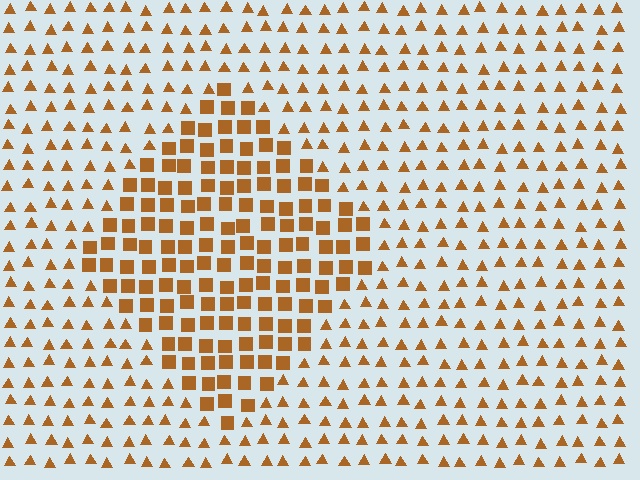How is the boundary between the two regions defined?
The boundary is defined by a change in element shape: squares inside vs. triangles outside. All elements share the same color and spacing.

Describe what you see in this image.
The image is filled with small brown elements arranged in a uniform grid. A diamond-shaped region contains squares, while the surrounding area contains triangles. The boundary is defined purely by the change in element shape.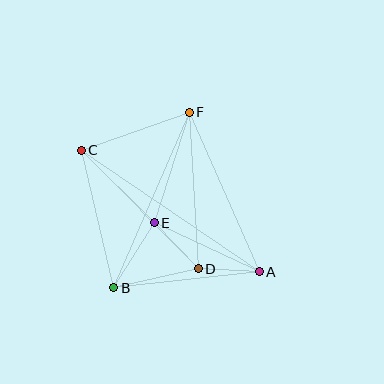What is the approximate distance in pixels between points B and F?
The distance between B and F is approximately 191 pixels.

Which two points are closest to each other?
Points A and D are closest to each other.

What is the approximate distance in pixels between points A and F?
The distance between A and F is approximately 174 pixels.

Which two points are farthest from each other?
Points A and C are farthest from each other.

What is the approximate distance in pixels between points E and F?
The distance between E and F is approximately 116 pixels.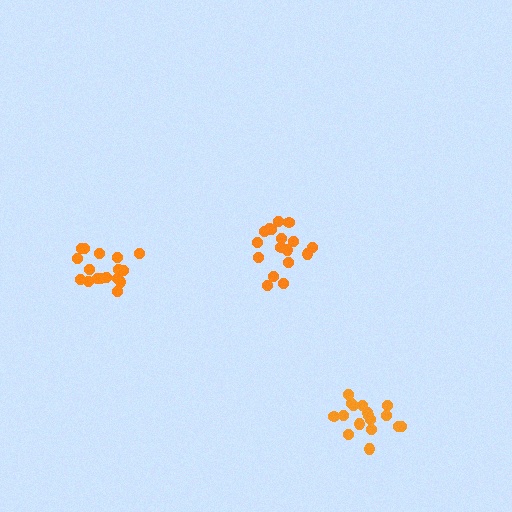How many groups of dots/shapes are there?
There are 3 groups.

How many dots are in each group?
Group 1: 17 dots, Group 2: 17 dots, Group 3: 17 dots (51 total).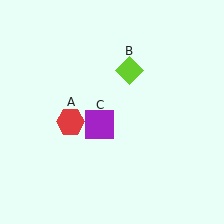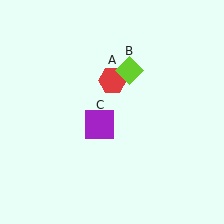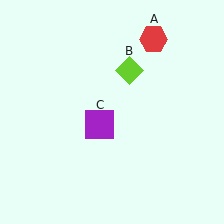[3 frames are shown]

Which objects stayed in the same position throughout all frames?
Lime diamond (object B) and purple square (object C) remained stationary.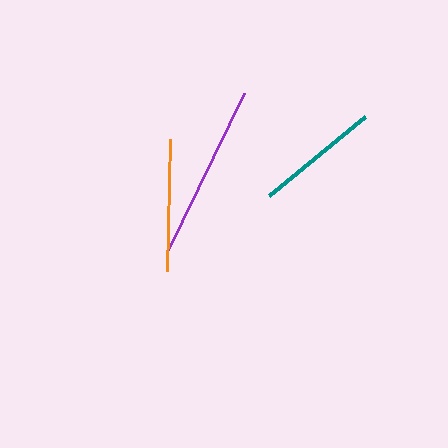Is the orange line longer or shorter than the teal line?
The orange line is longer than the teal line.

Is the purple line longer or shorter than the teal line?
The purple line is longer than the teal line.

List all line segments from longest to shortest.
From longest to shortest: purple, orange, teal.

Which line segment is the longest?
The purple line is the longest at approximately 177 pixels.